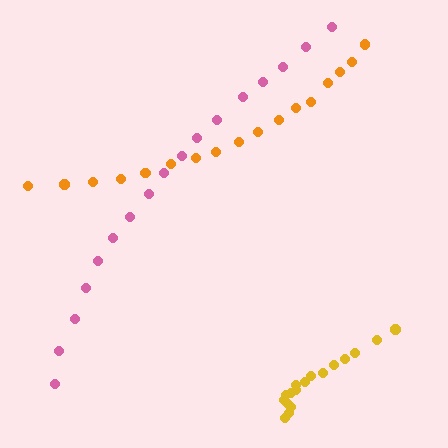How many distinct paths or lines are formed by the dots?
There are 3 distinct paths.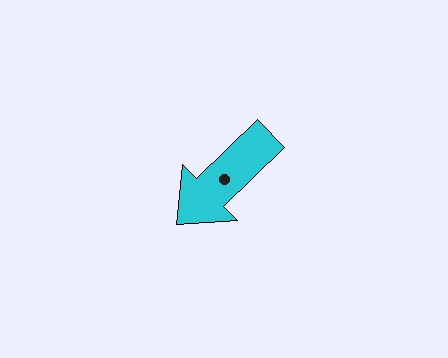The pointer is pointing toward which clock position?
Roughly 8 o'clock.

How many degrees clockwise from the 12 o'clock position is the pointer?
Approximately 226 degrees.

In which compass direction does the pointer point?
Southwest.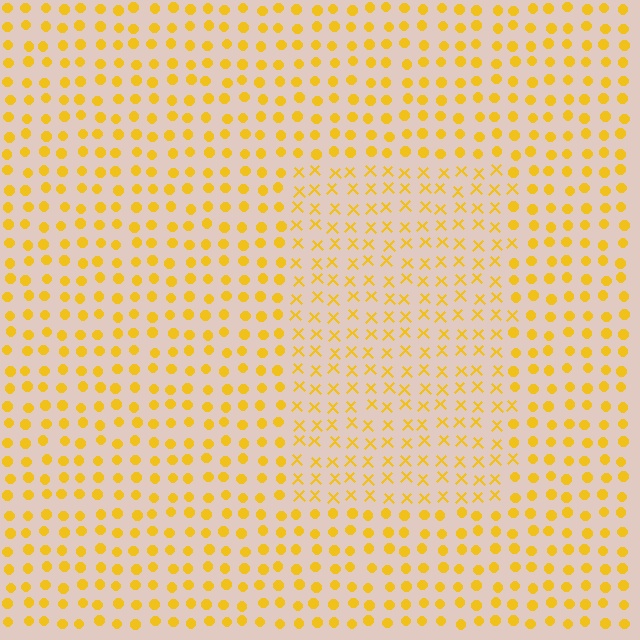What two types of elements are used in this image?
The image uses X marks inside the rectangle region and circles outside it.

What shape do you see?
I see a rectangle.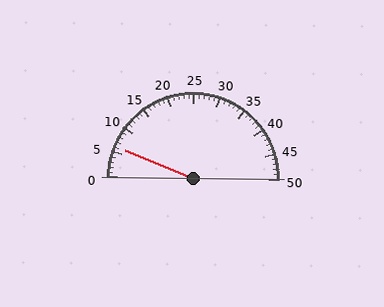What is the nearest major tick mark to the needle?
The nearest major tick mark is 5.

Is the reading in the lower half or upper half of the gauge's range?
The reading is in the lower half of the range (0 to 50).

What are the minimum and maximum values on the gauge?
The gauge ranges from 0 to 50.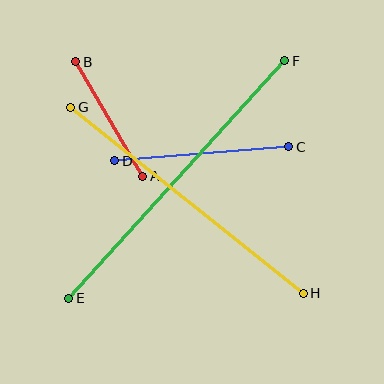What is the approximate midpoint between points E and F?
The midpoint is at approximately (177, 179) pixels.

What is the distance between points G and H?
The distance is approximately 298 pixels.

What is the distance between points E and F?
The distance is approximately 321 pixels.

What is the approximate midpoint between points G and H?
The midpoint is at approximately (187, 200) pixels.